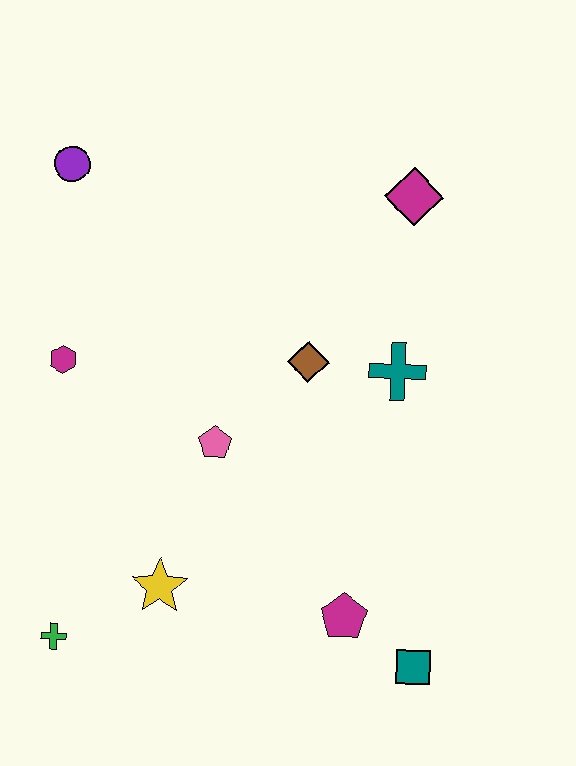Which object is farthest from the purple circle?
The teal square is farthest from the purple circle.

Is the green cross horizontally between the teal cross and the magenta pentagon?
No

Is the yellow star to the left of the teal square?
Yes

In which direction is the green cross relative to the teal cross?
The green cross is to the left of the teal cross.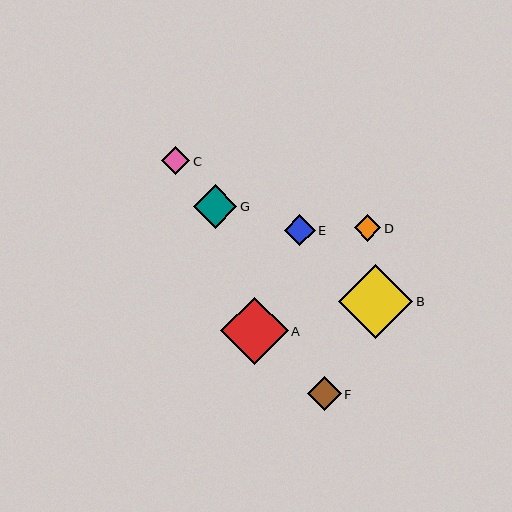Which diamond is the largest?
Diamond B is the largest with a size of approximately 74 pixels.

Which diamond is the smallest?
Diamond D is the smallest with a size of approximately 27 pixels.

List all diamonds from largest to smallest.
From largest to smallest: B, A, G, F, E, C, D.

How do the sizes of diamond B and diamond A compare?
Diamond B and diamond A are approximately the same size.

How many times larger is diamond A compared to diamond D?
Diamond A is approximately 2.5 times the size of diamond D.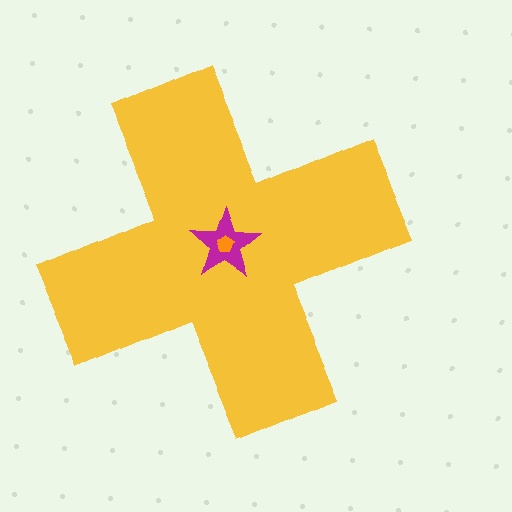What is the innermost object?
The orange pentagon.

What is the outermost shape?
The yellow cross.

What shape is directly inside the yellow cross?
The magenta star.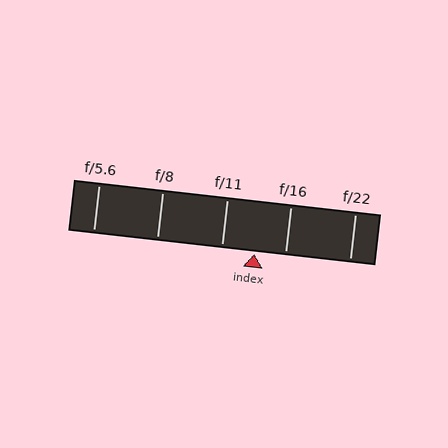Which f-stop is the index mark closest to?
The index mark is closest to f/16.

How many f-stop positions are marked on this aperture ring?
There are 5 f-stop positions marked.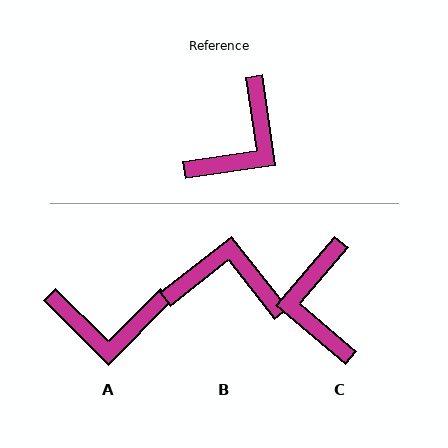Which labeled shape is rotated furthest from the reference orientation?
C, about 139 degrees away.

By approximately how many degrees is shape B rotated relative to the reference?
Approximately 120 degrees counter-clockwise.